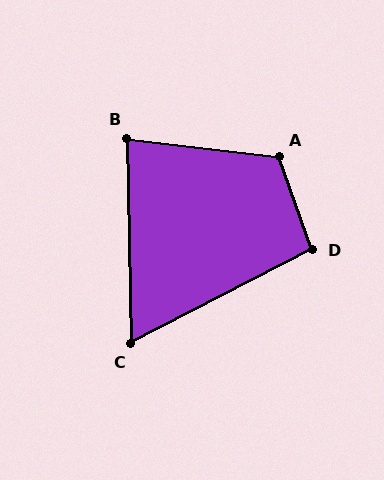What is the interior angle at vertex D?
Approximately 98 degrees (obtuse).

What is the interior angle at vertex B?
Approximately 82 degrees (acute).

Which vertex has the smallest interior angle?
C, at approximately 64 degrees.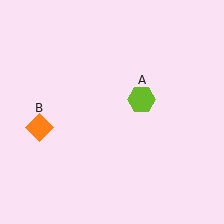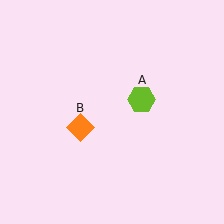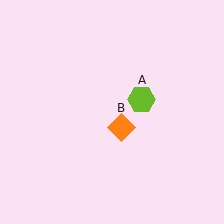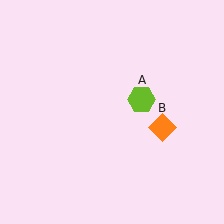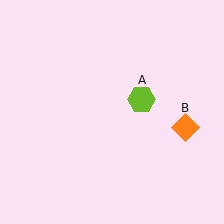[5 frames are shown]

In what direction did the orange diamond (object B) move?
The orange diamond (object B) moved right.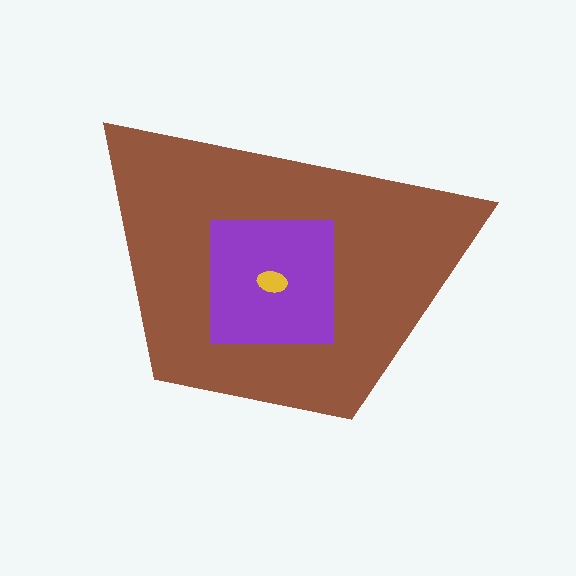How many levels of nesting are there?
3.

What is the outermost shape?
The brown trapezoid.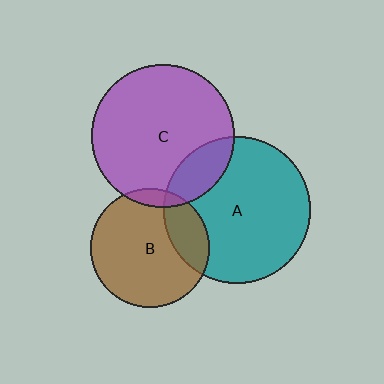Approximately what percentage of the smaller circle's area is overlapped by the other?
Approximately 10%.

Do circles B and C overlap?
Yes.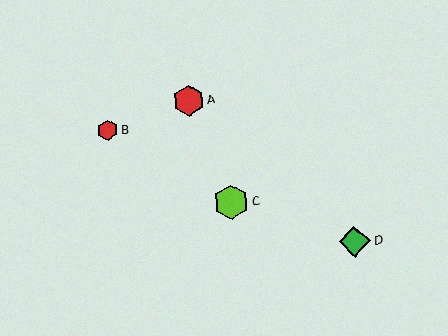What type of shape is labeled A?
Shape A is a red hexagon.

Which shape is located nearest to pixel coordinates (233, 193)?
The lime hexagon (labeled C) at (231, 202) is nearest to that location.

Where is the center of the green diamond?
The center of the green diamond is at (355, 241).